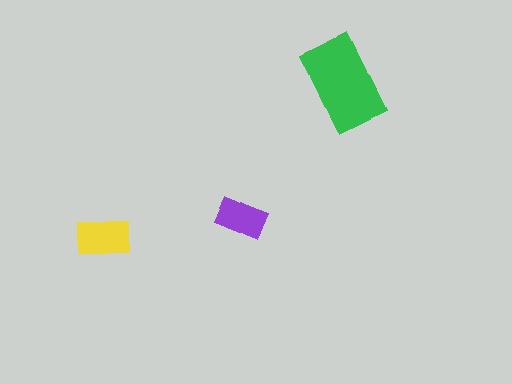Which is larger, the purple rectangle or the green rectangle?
The green one.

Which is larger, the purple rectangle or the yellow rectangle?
The yellow one.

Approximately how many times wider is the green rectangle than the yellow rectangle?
About 1.5 times wider.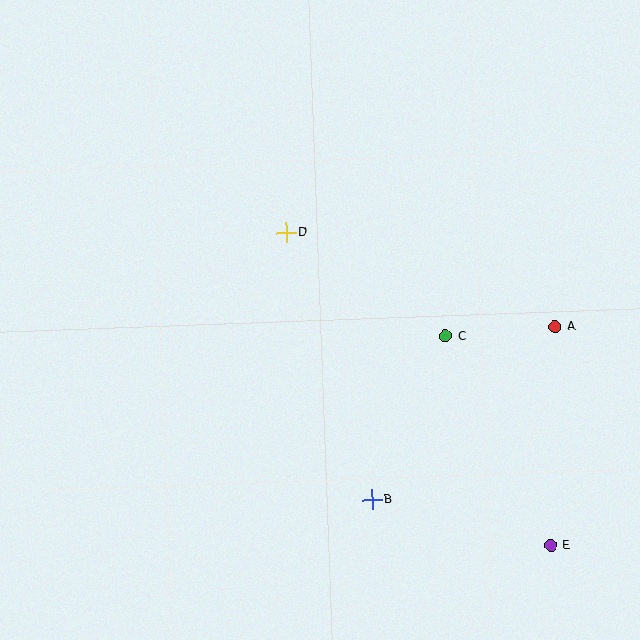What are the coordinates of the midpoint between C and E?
The midpoint between C and E is at (498, 441).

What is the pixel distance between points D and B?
The distance between D and B is 280 pixels.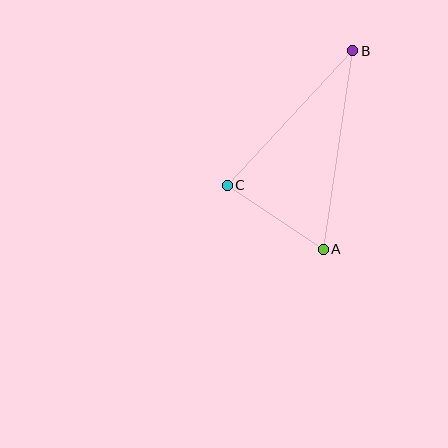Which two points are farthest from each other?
Points A and B are farthest from each other.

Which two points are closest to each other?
Points A and C are closest to each other.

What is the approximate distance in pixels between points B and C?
The distance between B and C is approximately 184 pixels.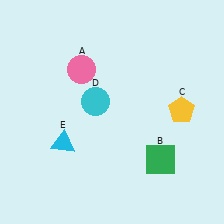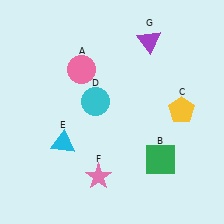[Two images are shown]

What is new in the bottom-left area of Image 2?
A pink star (F) was added in the bottom-left area of Image 2.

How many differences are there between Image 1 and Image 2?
There are 2 differences between the two images.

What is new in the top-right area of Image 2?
A purple triangle (G) was added in the top-right area of Image 2.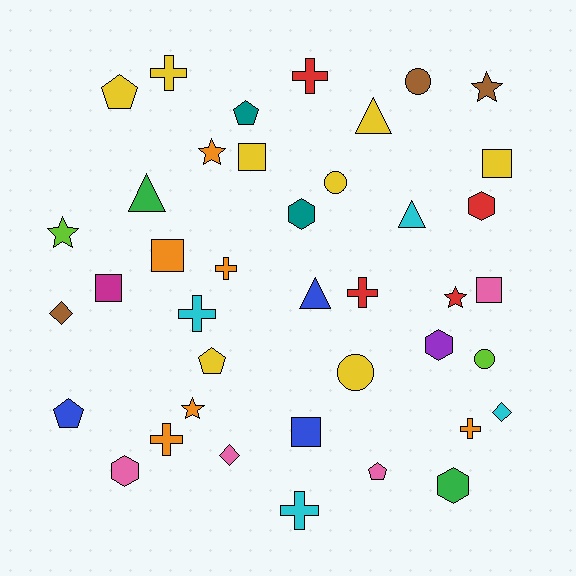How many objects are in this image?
There are 40 objects.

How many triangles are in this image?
There are 4 triangles.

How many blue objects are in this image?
There are 3 blue objects.